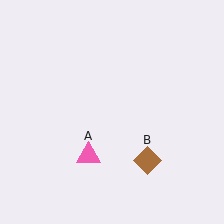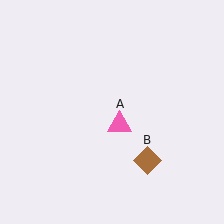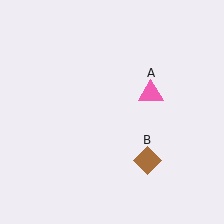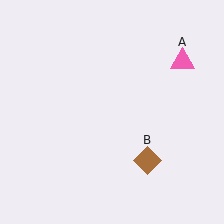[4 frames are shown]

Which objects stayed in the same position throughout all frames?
Brown diamond (object B) remained stationary.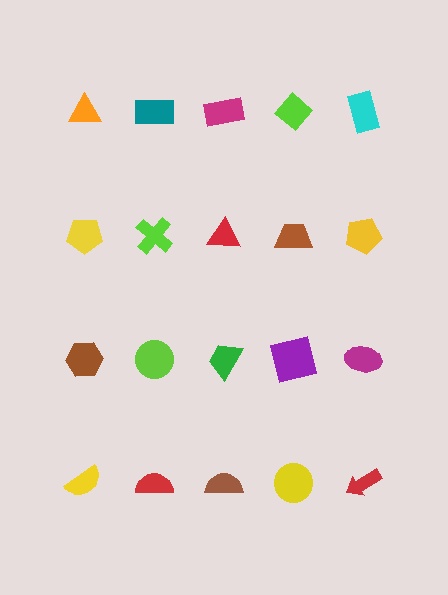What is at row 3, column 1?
A brown hexagon.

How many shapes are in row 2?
5 shapes.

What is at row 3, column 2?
A lime circle.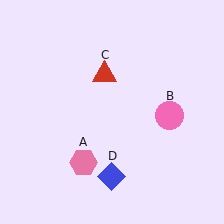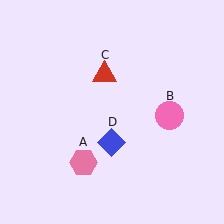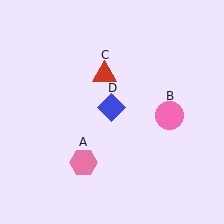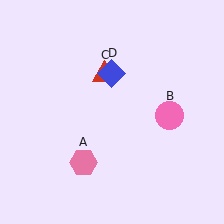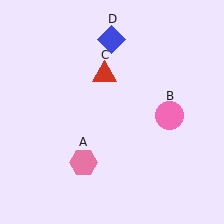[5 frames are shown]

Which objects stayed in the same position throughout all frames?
Pink hexagon (object A) and pink circle (object B) and red triangle (object C) remained stationary.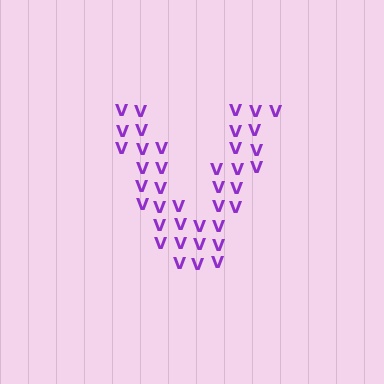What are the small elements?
The small elements are letter V's.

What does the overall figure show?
The overall figure shows the letter V.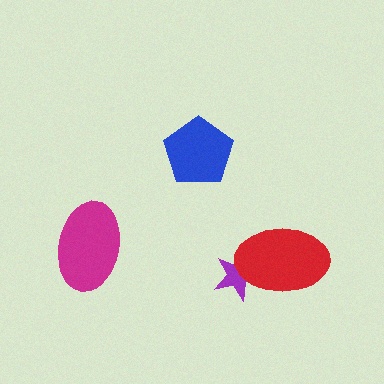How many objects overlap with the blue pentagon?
0 objects overlap with the blue pentagon.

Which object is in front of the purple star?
The red ellipse is in front of the purple star.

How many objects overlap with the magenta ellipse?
0 objects overlap with the magenta ellipse.